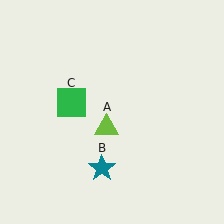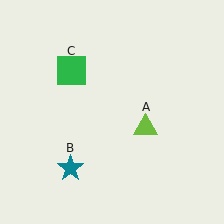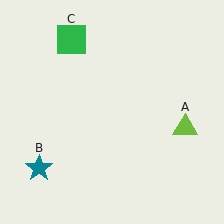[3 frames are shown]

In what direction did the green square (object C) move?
The green square (object C) moved up.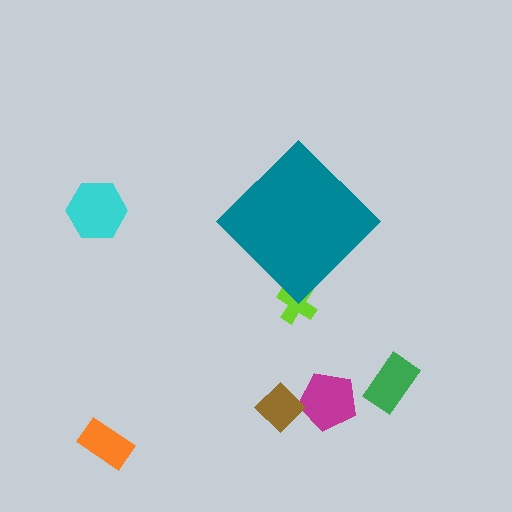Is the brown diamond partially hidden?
No, the brown diamond is fully visible.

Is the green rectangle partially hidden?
No, the green rectangle is fully visible.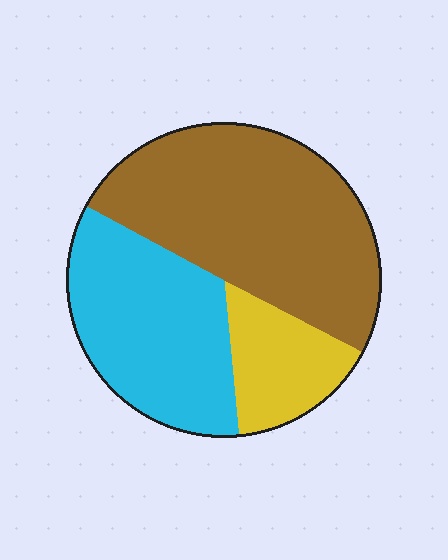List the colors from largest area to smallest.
From largest to smallest: brown, cyan, yellow.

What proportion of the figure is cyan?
Cyan covers roughly 35% of the figure.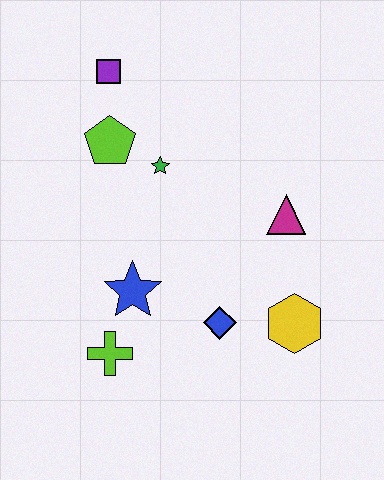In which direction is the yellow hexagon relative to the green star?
The yellow hexagon is below the green star.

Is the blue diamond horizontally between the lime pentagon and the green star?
No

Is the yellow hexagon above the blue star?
No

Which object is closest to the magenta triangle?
The yellow hexagon is closest to the magenta triangle.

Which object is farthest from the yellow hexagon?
The purple square is farthest from the yellow hexagon.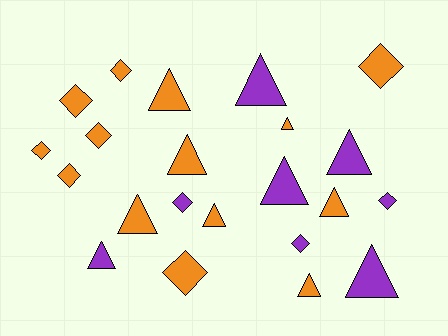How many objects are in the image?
There are 22 objects.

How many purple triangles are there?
There are 5 purple triangles.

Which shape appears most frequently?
Triangle, with 12 objects.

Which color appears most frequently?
Orange, with 14 objects.